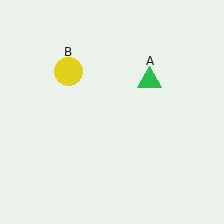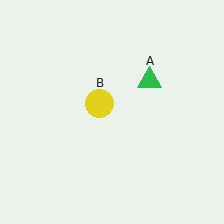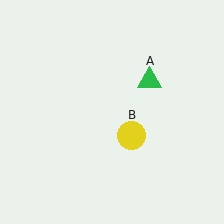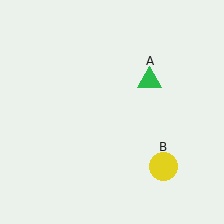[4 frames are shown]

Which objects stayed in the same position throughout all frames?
Green triangle (object A) remained stationary.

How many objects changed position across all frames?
1 object changed position: yellow circle (object B).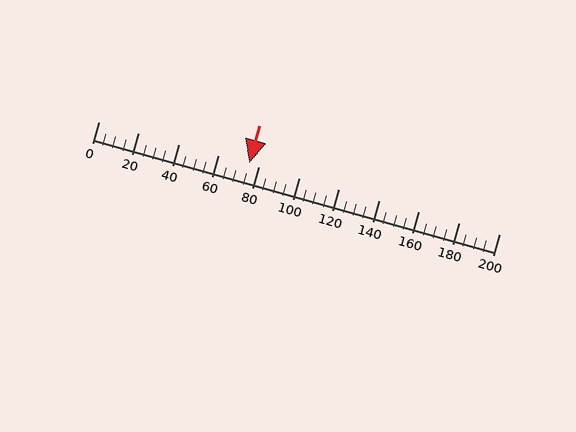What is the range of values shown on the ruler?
The ruler shows values from 0 to 200.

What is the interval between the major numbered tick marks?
The major tick marks are spaced 20 units apart.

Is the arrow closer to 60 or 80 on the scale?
The arrow is closer to 80.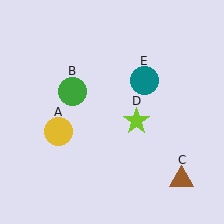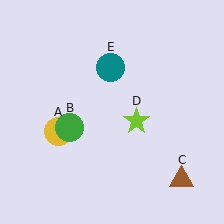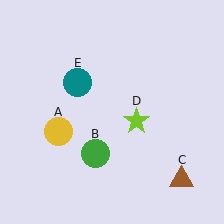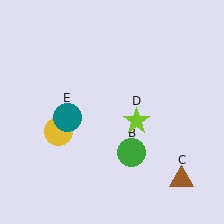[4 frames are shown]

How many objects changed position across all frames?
2 objects changed position: green circle (object B), teal circle (object E).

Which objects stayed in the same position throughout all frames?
Yellow circle (object A) and brown triangle (object C) and lime star (object D) remained stationary.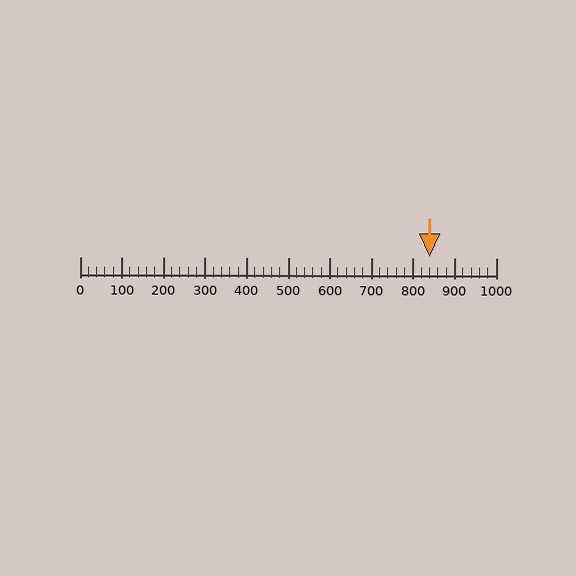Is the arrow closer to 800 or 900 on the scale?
The arrow is closer to 800.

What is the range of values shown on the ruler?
The ruler shows values from 0 to 1000.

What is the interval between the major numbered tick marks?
The major tick marks are spaced 100 units apart.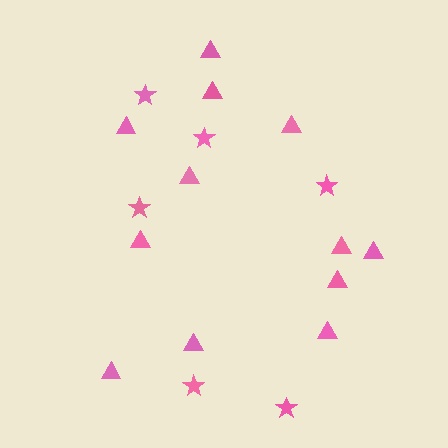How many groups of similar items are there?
There are 2 groups: one group of stars (6) and one group of triangles (12).